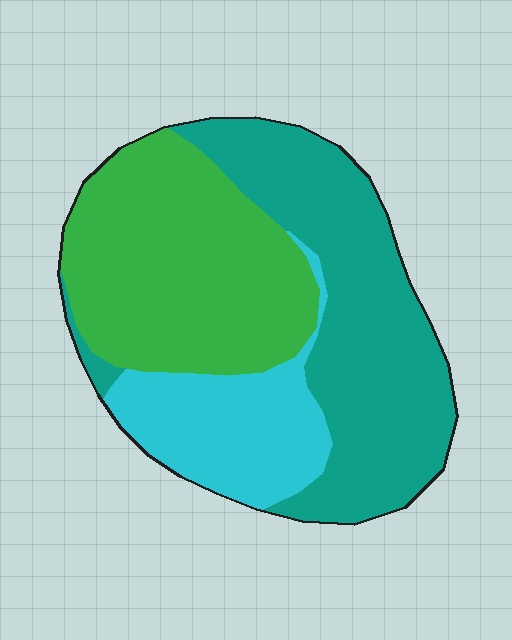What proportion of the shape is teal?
Teal covers about 40% of the shape.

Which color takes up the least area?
Cyan, at roughly 20%.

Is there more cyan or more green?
Green.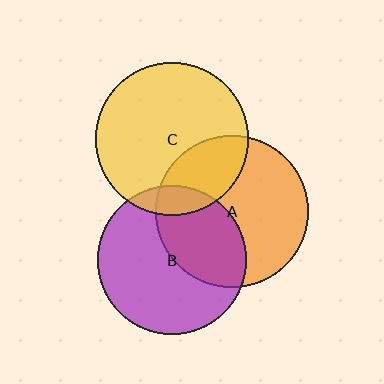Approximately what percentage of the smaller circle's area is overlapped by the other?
Approximately 10%.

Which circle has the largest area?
Circle C (yellow).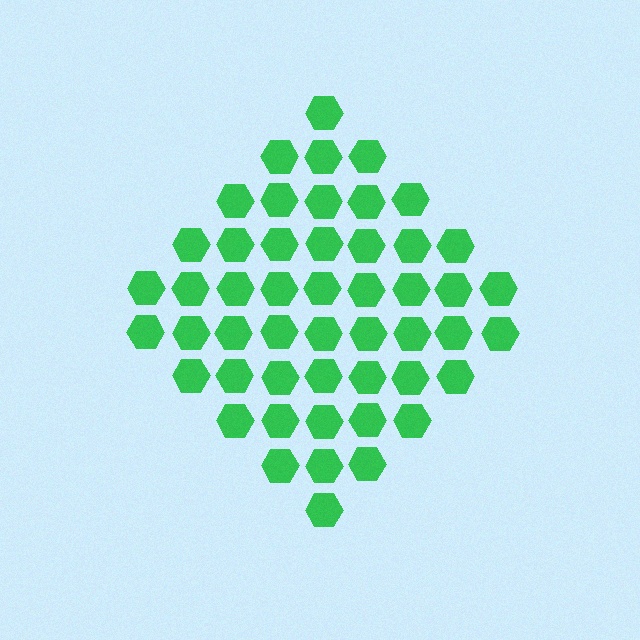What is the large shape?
The large shape is a diamond.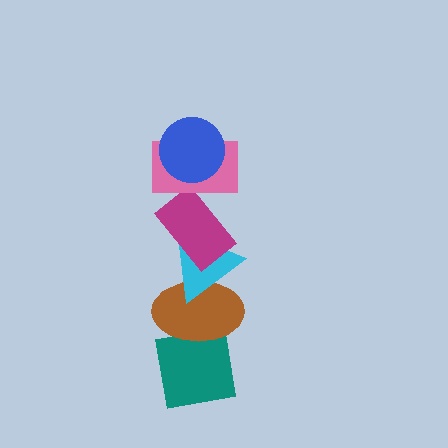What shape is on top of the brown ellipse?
The cyan triangle is on top of the brown ellipse.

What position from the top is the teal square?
The teal square is 6th from the top.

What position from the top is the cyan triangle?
The cyan triangle is 4th from the top.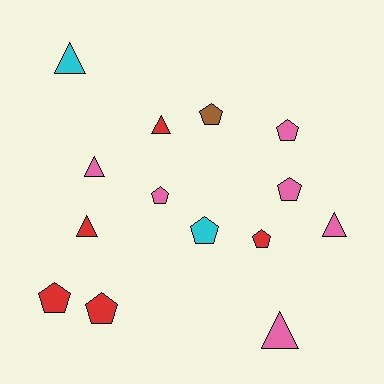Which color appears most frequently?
Pink, with 6 objects.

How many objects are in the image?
There are 14 objects.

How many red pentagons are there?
There are 3 red pentagons.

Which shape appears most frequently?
Pentagon, with 8 objects.